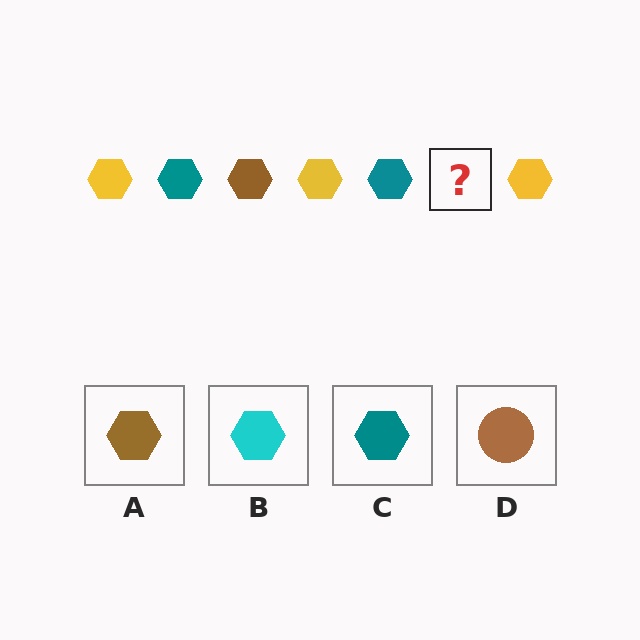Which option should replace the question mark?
Option A.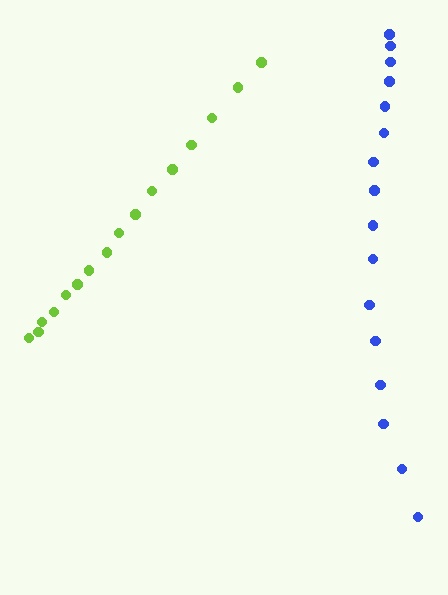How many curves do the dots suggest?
There are 2 distinct paths.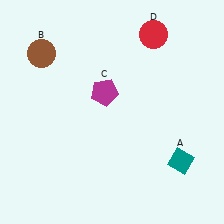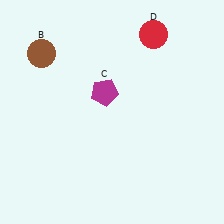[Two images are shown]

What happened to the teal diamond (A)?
The teal diamond (A) was removed in Image 2. It was in the bottom-right area of Image 1.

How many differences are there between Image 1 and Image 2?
There is 1 difference between the two images.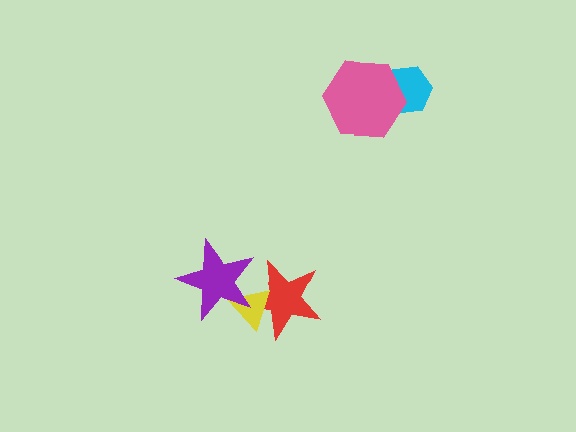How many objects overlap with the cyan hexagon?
1 object overlaps with the cyan hexagon.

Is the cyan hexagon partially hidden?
Yes, it is partially covered by another shape.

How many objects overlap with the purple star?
2 objects overlap with the purple star.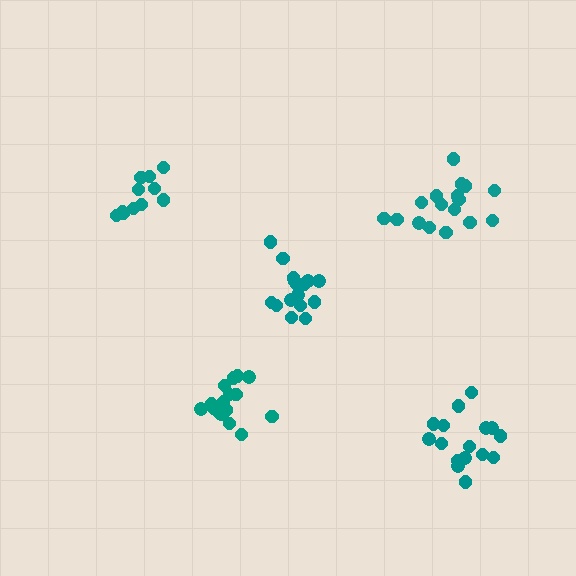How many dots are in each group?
Group 1: 11 dots, Group 2: 17 dots, Group 3: 16 dots, Group 4: 17 dots, Group 5: 16 dots (77 total).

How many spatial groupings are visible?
There are 5 spatial groupings.